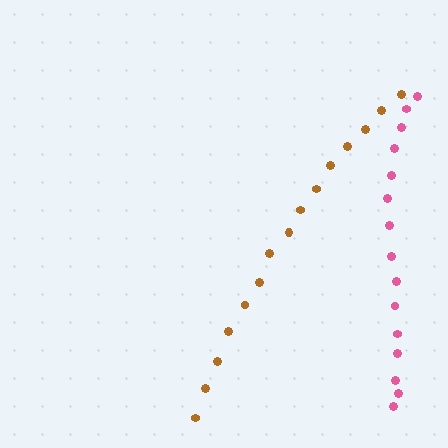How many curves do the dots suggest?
There are 2 distinct paths.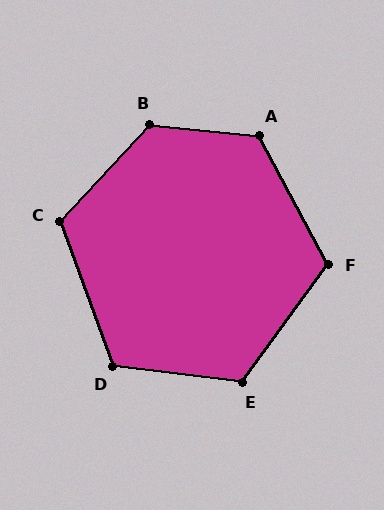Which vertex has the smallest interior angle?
F, at approximately 116 degrees.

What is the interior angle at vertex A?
Approximately 124 degrees (obtuse).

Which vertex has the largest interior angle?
B, at approximately 127 degrees.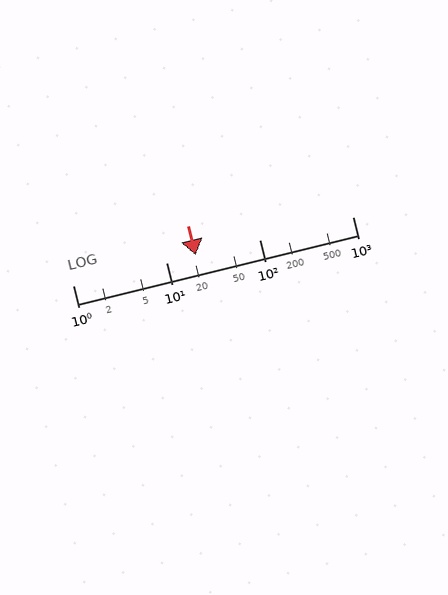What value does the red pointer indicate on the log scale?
The pointer indicates approximately 21.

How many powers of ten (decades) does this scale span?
The scale spans 3 decades, from 1 to 1000.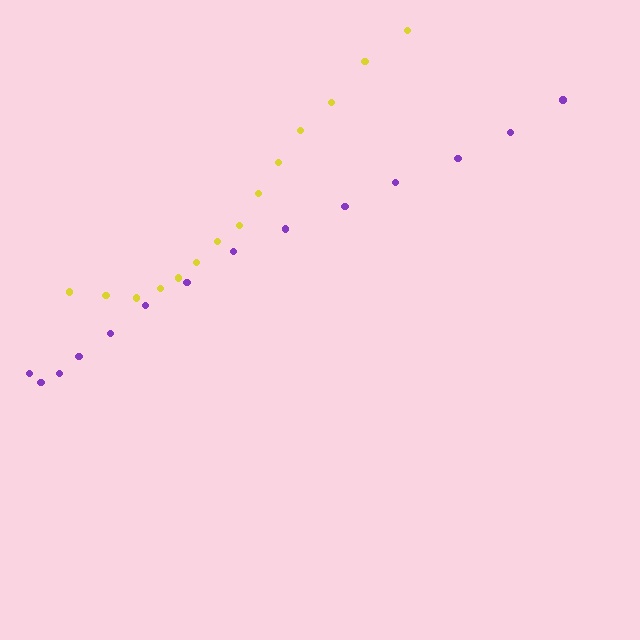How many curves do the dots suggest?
There are 2 distinct paths.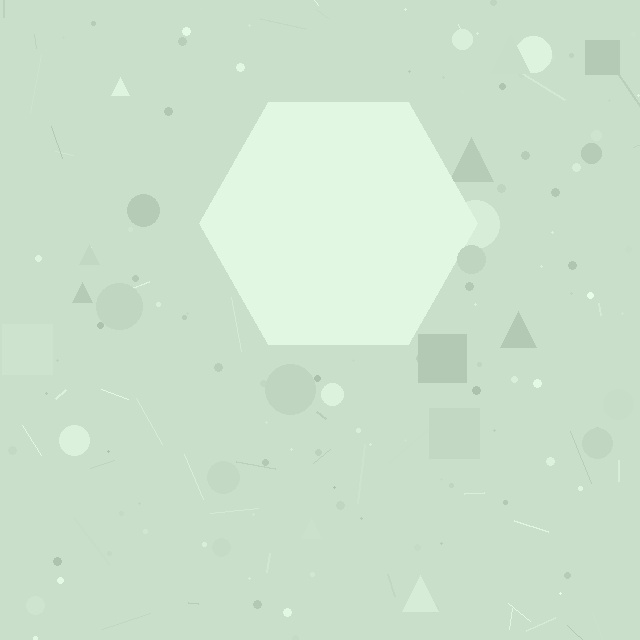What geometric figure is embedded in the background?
A hexagon is embedded in the background.